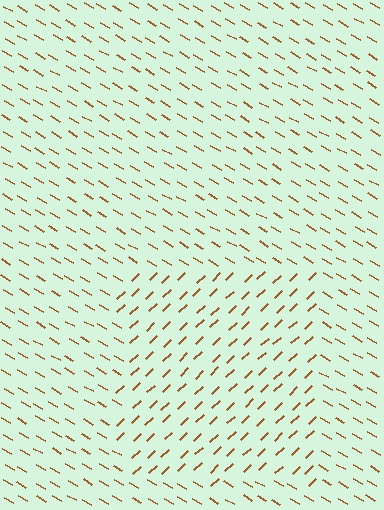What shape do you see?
I see a rectangle.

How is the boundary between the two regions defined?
The boundary is defined purely by a change in line orientation (approximately 73 degrees difference). All lines are the same color and thickness.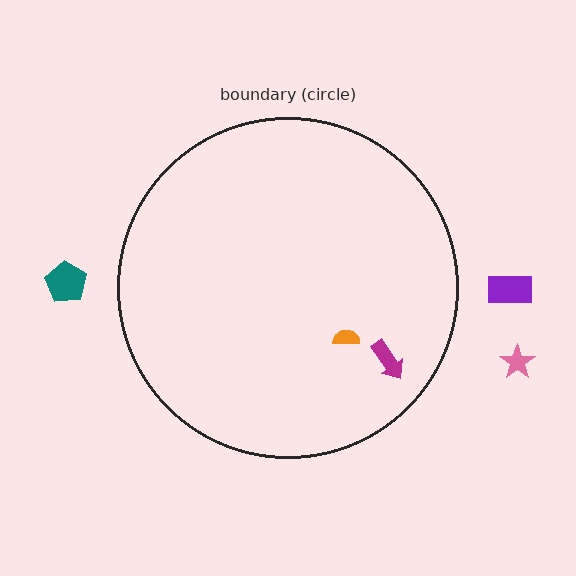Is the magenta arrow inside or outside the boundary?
Inside.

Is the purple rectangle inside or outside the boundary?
Outside.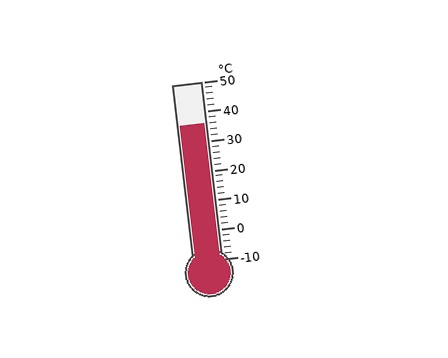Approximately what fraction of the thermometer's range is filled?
The thermometer is filled to approximately 75% of its range.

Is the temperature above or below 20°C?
The temperature is above 20°C.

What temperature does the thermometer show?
The thermometer shows approximately 36°C.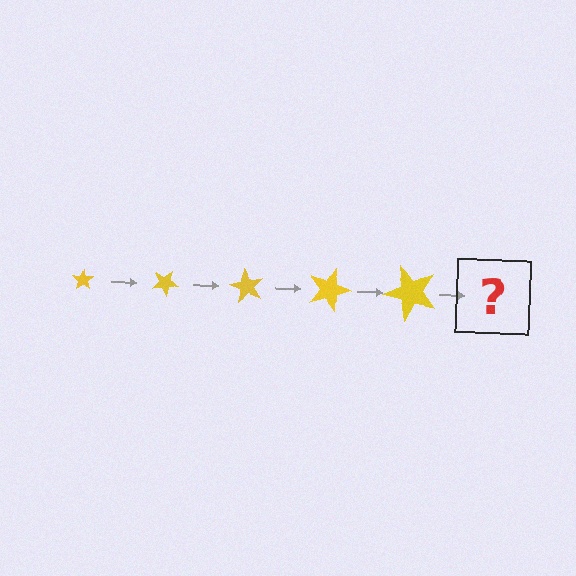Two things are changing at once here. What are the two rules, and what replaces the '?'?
The two rules are that the star grows larger each step and it rotates 30 degrees each step. The '?' should be a star, larger than the previous one and rotated 150 degrees from the start.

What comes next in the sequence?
The next element should be a star, larger than the previous one and rotated 150 degrees from the start.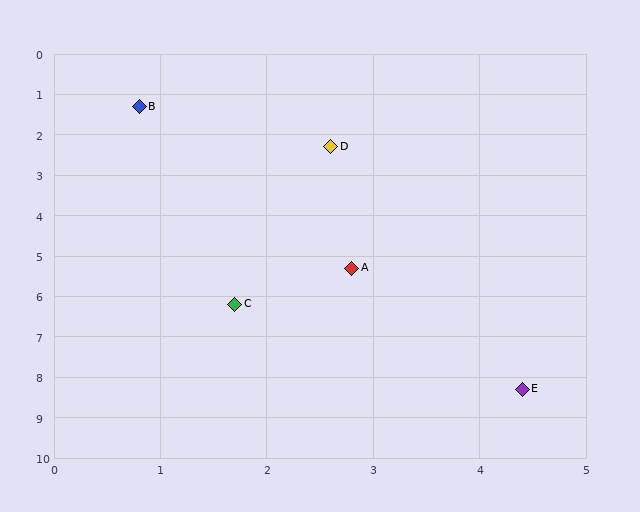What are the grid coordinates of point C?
Point C is at approximately (1.7, 6.2).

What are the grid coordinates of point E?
Point E is at approximately (4.4, 8.3).